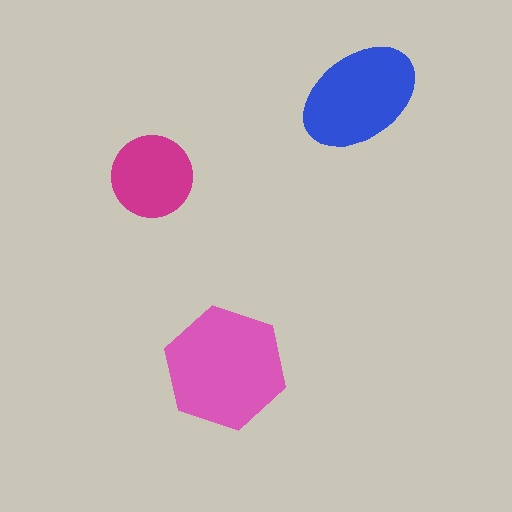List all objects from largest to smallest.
The pink hexagon, the blue ellipse, the magenta circle.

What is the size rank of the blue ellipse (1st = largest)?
2nd.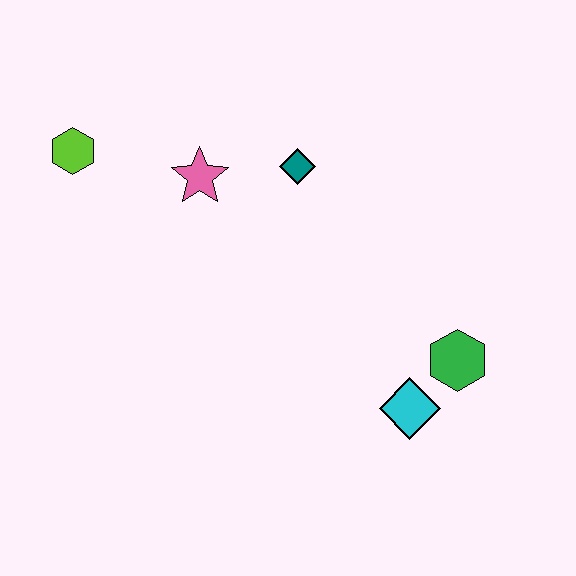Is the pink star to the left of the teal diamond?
Yes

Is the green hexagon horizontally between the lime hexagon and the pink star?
No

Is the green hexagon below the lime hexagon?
Yes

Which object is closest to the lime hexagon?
The pink star is closest to the lime hexagon.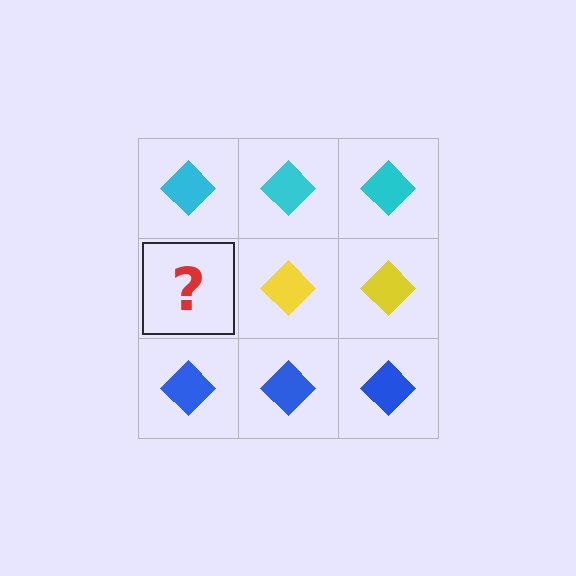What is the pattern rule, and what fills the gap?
The rule is that each row has a consistent color. The gap should be filled with a yellow diamond.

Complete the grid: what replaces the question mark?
The question mark should be replaced with a yellow diamond.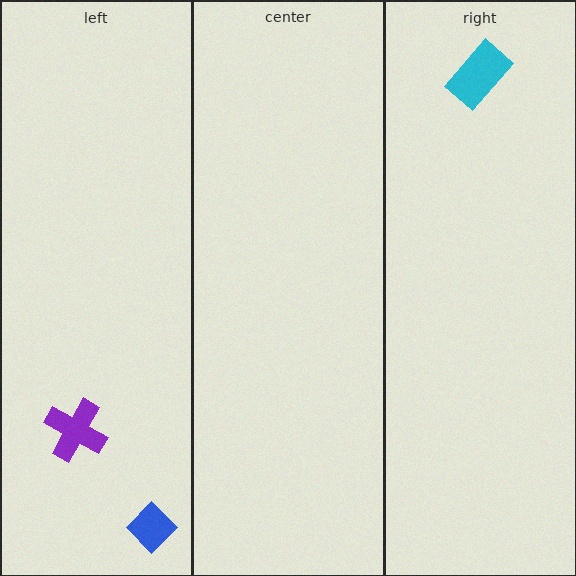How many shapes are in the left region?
2.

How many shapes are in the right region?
1.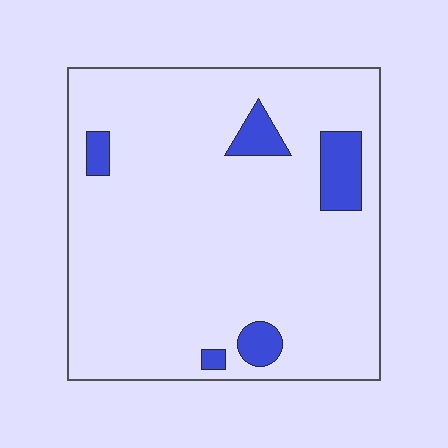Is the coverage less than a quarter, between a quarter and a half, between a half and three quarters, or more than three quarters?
Less than a quarter.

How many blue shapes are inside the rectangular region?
5.